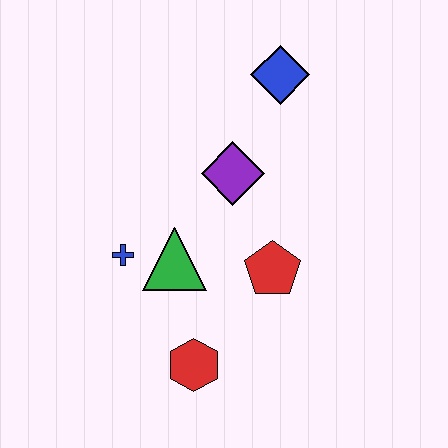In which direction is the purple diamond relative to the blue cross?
The purple diamond is to the right of the blue cross.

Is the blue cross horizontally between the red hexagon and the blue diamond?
No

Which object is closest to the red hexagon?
The green triangle is closest to the red hexagon.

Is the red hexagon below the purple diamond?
Yes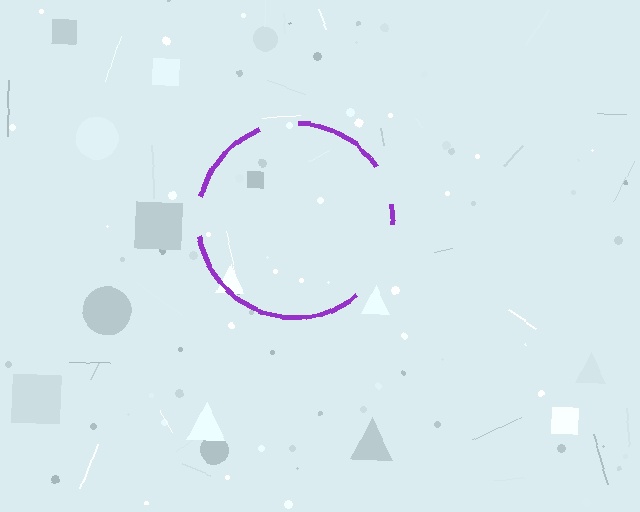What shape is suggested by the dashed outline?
The dashed outline suggests a circle.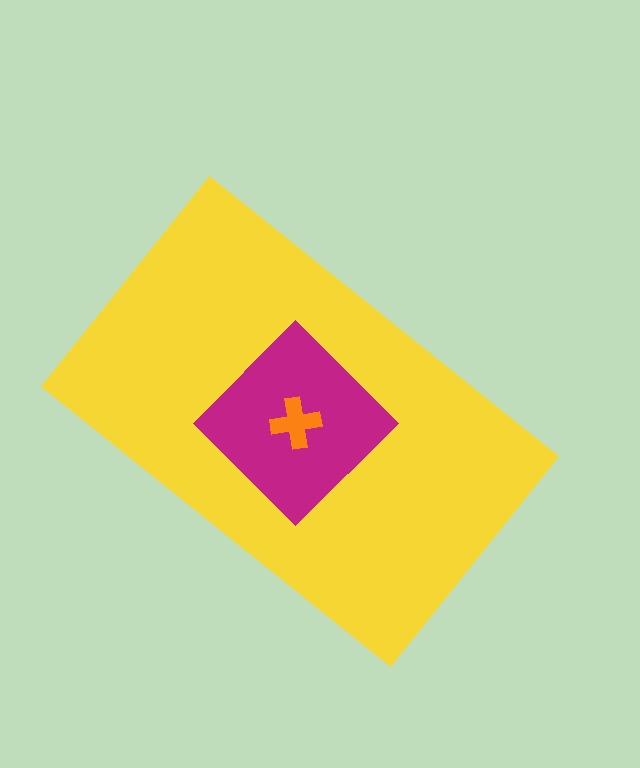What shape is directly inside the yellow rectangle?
The magenta diamond.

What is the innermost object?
The orange cross.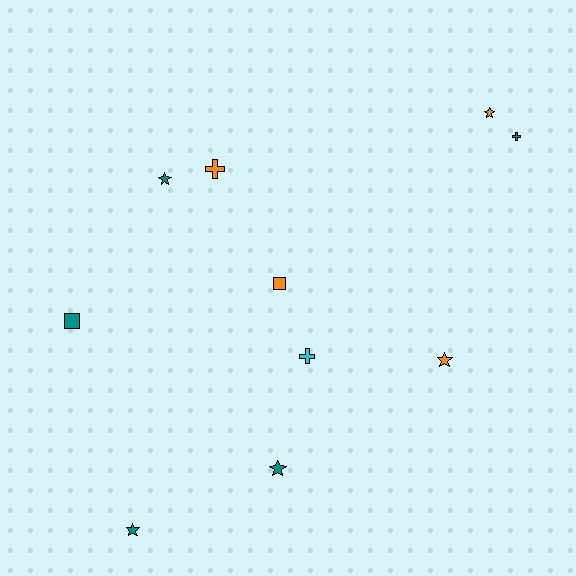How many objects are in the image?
There are 10 objects.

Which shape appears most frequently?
Star, with 5 objects.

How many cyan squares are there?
There are no cyan squares.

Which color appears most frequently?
Teal, with 5 objects.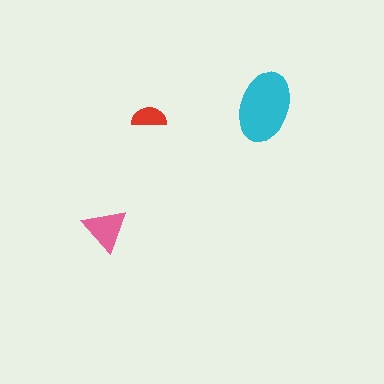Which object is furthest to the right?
The cyan ellipse is rightmost.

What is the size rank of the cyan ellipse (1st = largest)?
1st.